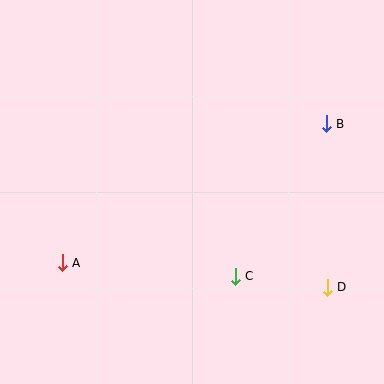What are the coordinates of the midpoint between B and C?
The midpoint between B and C is at (281, 200).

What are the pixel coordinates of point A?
Point A is at (62, 263).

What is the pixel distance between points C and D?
The distance between C and D is 92 pixels.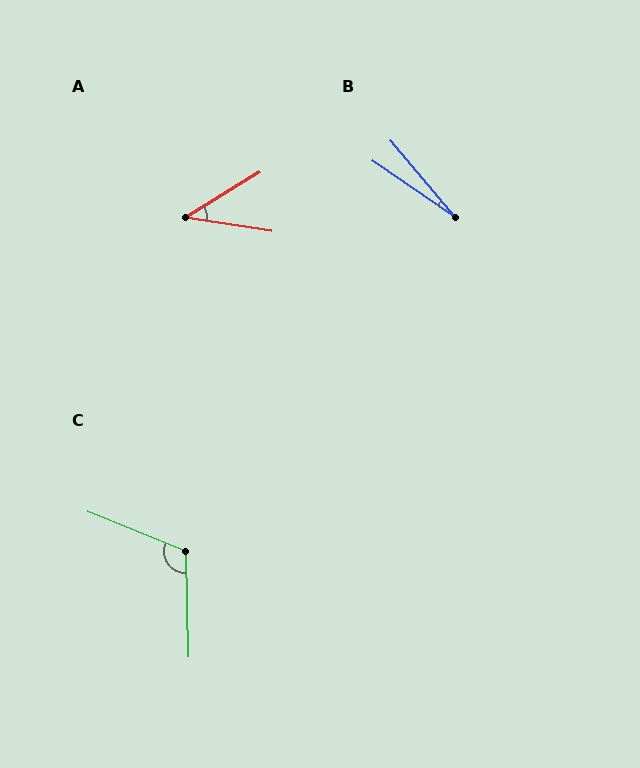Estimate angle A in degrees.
Approximately 41 degrees.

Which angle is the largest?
C, at approximately 113 degrees.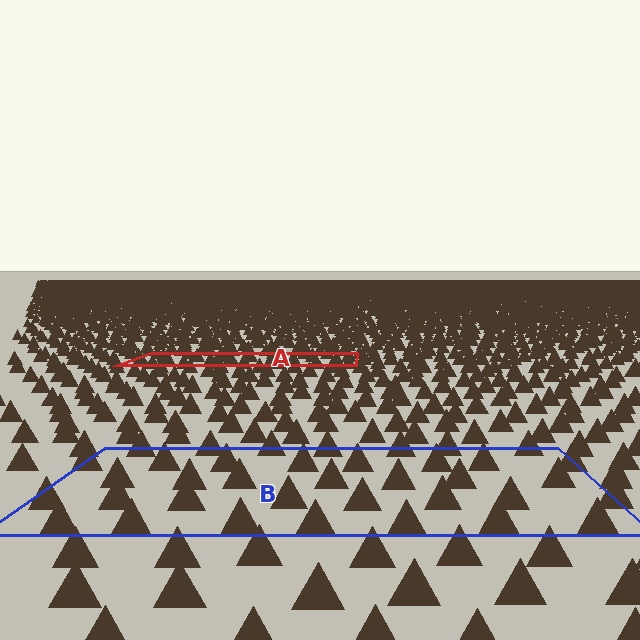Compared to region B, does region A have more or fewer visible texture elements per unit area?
Region A has more texture elements per unit area — they are packed more densely because it is farther away.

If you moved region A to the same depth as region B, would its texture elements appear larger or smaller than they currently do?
They would appear larger. At a closer depth, the same texture elements are projected at a bigger on-screen size.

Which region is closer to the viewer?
Region B is closer. The texture elements there are larger and more spread out.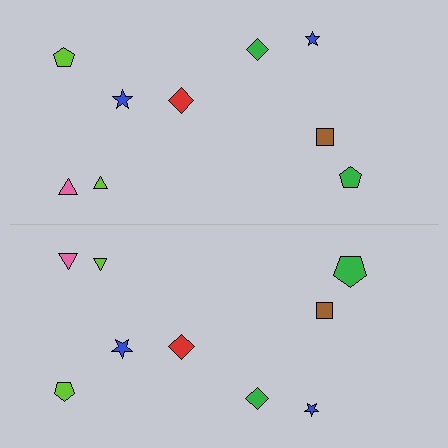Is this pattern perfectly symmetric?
No, the pattern is not perfectly symmetric. The green pentagon on the bottom side has a different size than its mirror counterpart.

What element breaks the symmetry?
The green pentagon on the bottom side has a different size than its mirror counterpart.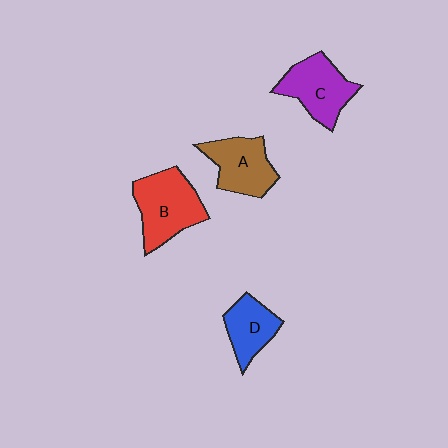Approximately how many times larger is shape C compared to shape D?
Approximately 1.3 times.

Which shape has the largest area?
Shape B (red).